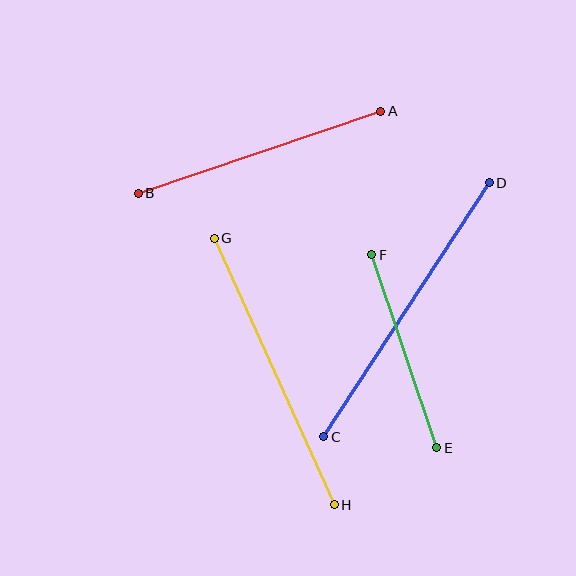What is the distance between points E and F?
The distance is approximately 204 pixels.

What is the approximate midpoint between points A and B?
The midpoint is at approximately (260, 152) pixels.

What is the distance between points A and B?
The distance is approximately 256 pixels.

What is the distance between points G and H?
The distance is approximately 292 pixels.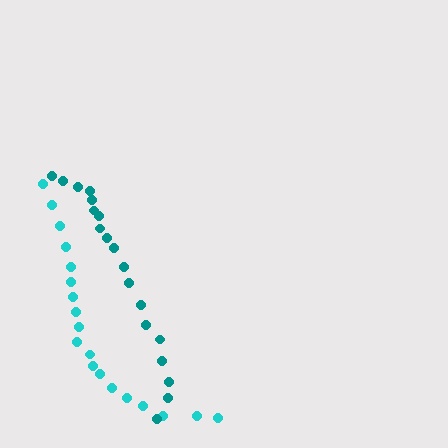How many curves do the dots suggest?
There are 2 distinct paths.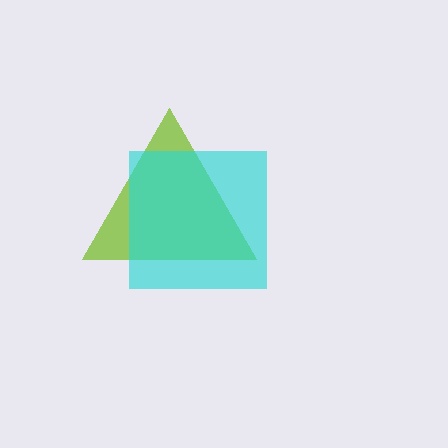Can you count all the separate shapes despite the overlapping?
Yes, there are 2 separate shapes.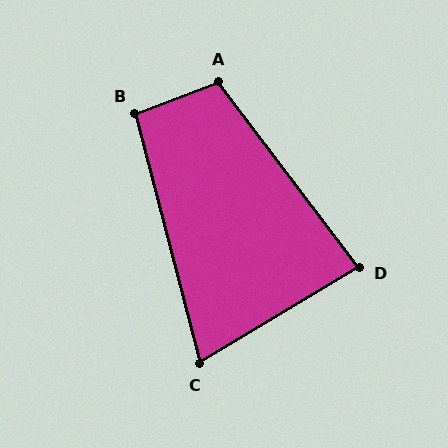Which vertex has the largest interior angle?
A, at approximately 107 degrees.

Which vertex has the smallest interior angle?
C, at approximately 73 degrees.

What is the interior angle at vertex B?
Approximately 96 degrees (obtuse).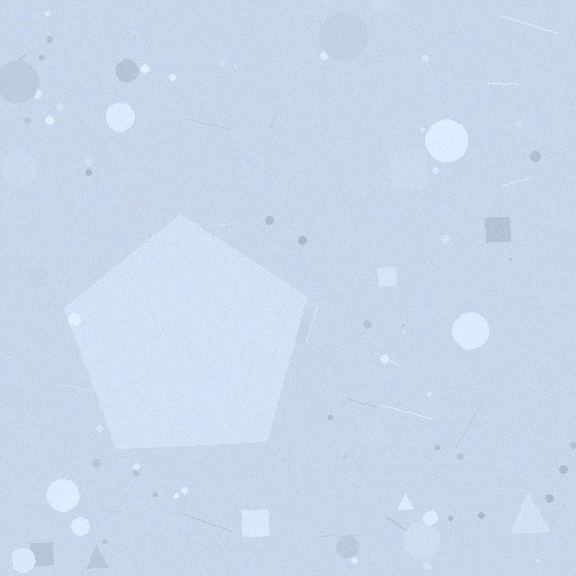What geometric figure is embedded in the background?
A pentagon is embedded in the background.